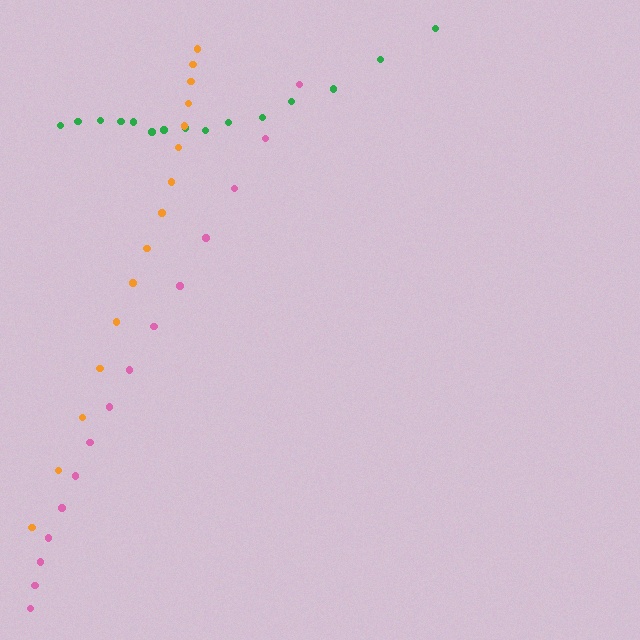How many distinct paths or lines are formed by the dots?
There are 3 distinct paths.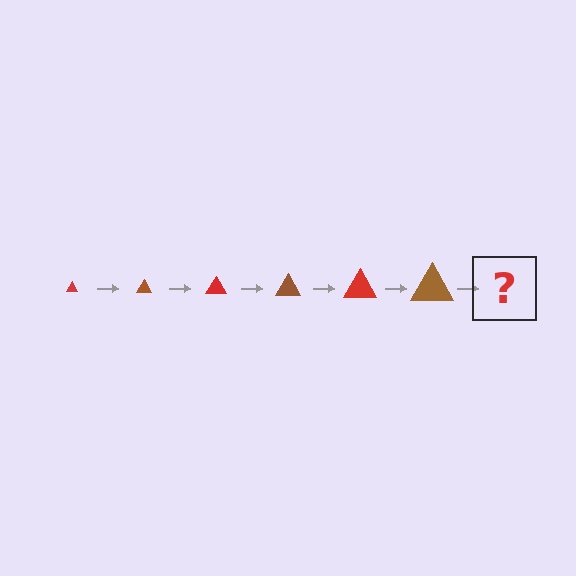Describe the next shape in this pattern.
It should be a red triangle, larger than the previous one.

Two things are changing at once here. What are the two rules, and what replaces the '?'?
The two rules are that the triangle grows larger each step and the color cycles through red and brown. The '?' should be a red triangle, larger than the previous one.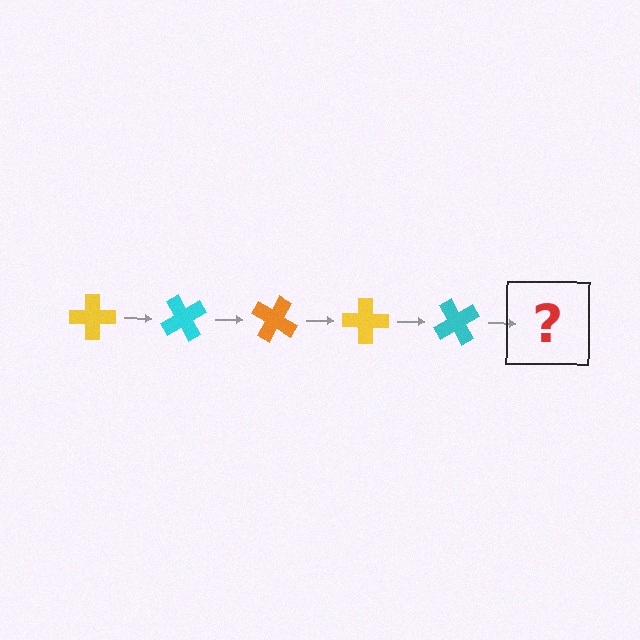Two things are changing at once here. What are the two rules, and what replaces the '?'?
The two rules are that it rotates 60 degrees each step and the color cycles through yellow, cyan, and orange. The '?' should be an orange cross, rotated 300 degrees from the start.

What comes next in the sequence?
The next element should be an orange cross, rotated 300 degrees from the start.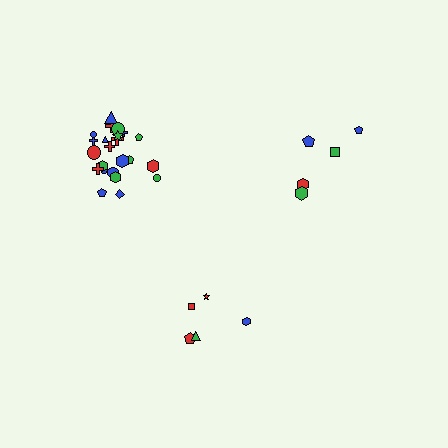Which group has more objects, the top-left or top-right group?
The top-left group.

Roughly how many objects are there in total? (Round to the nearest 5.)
Roughly 35 objects in total.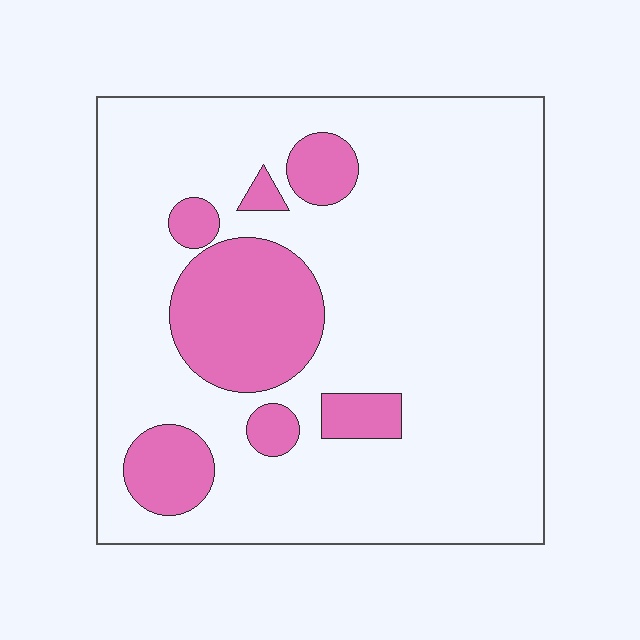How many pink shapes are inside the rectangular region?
7.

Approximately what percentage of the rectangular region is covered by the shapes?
Approximately 20%.